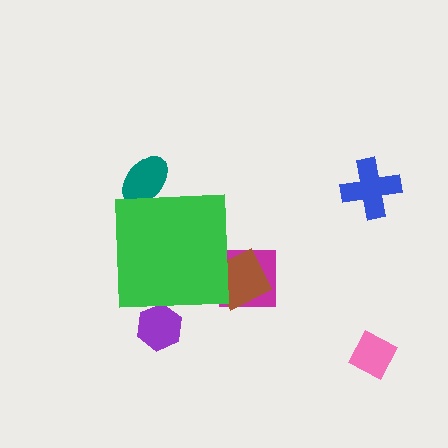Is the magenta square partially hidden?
Yes, the magenta square is partially hidden behind the green square.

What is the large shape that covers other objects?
A green square.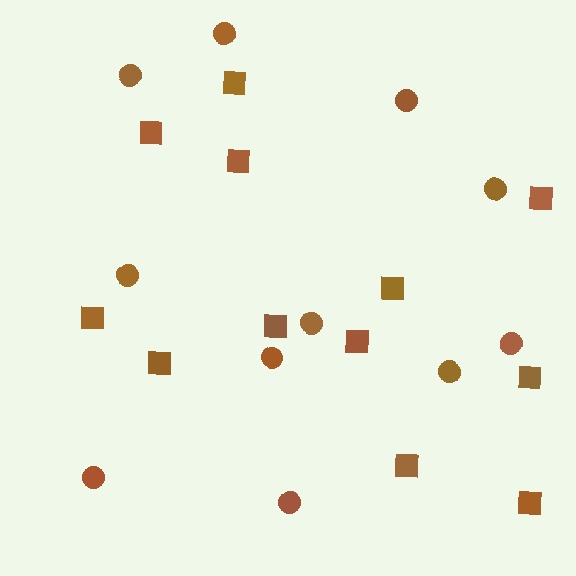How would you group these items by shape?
There are 2 groups: one group of squares (12) and one group of circles (11).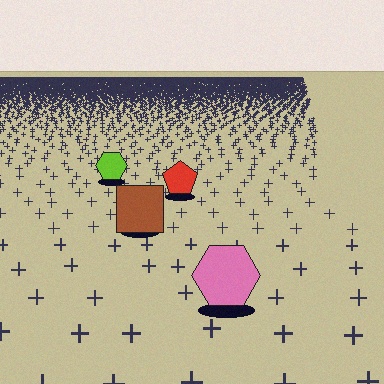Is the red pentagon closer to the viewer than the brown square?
No. The brown square is closer — you can tell from the texture gradient: the ground texture is coarser near it.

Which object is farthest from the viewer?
The lime hexagon is farthest from the viewer. It appears smaller and the ground texture around it is denser.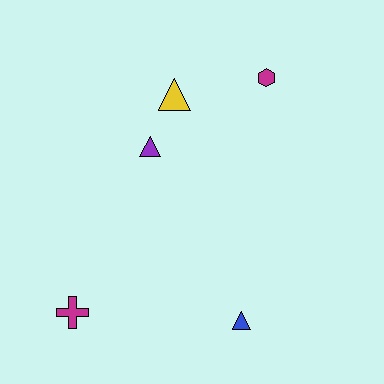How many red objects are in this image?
There are no red objects.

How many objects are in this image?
There are 5 objects.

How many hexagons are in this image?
There is 1 hexagon.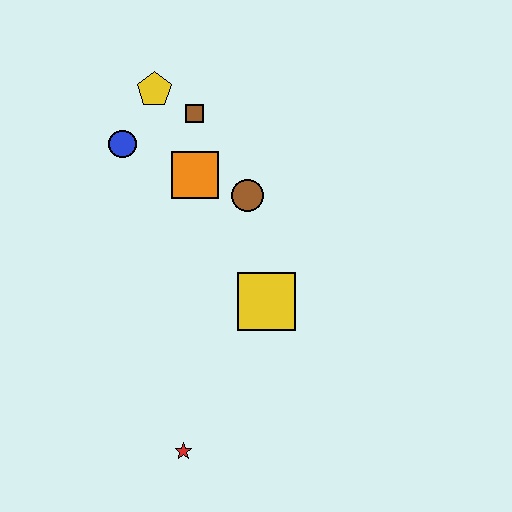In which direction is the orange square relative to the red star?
The orange square is above the red star.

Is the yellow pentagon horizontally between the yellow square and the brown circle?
No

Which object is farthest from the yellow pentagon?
The red star is farthest from the yellow pentagon.